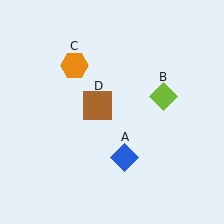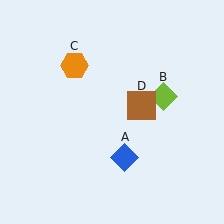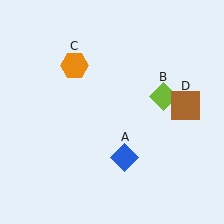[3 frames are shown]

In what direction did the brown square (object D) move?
The brown square (object D) moved right.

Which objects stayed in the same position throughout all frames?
Blue diamond (object A) and lime diamond (object B) and orange hexagon (object C) remained stationary.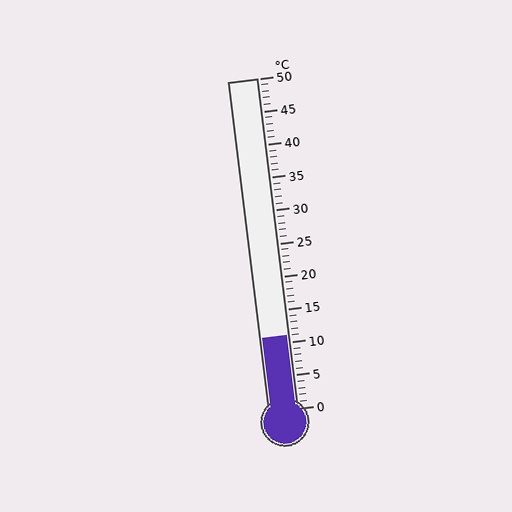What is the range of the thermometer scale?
The thermometer scale ranges from 0°C to 50°C.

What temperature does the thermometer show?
The thermometer shows approximately 11°C.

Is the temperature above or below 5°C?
The temperature is above 5°C.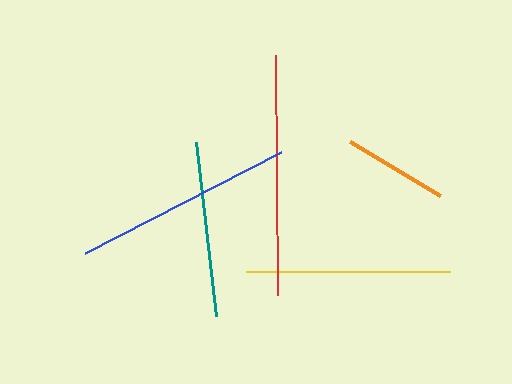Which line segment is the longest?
The red line is the longest at approximately 240 pixels.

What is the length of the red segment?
The red segment is approximately 240 pixels long.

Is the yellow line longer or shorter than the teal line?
The yellow line is longer than the teal line.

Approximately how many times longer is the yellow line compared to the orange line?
The yellow line is approximately 2.0 times the length of the orange line.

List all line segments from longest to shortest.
From longest to shortest: red, blue, yellow, teal, orange.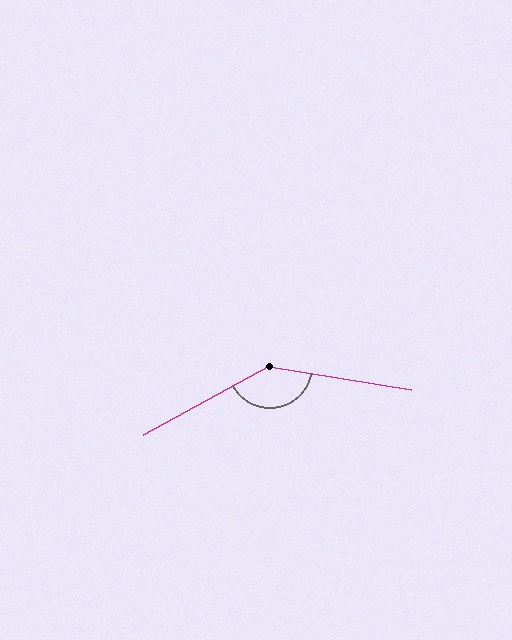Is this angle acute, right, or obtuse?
It is obtuse.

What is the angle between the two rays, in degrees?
Approximately 142 degrees.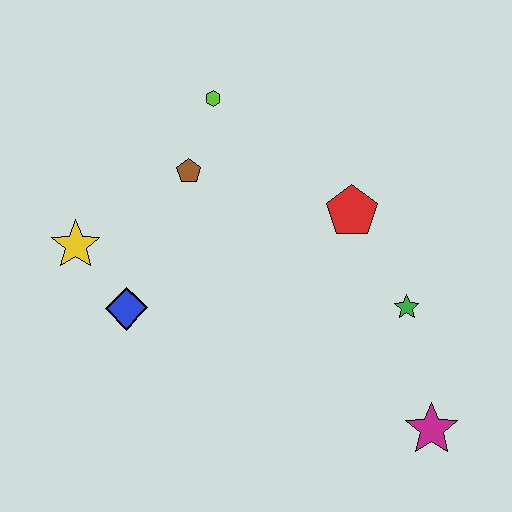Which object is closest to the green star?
The red pentagon is closest to the green star.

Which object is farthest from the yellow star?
The magenta star is farthest from the yellow star.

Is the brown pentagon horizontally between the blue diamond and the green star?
Yes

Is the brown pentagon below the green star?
No